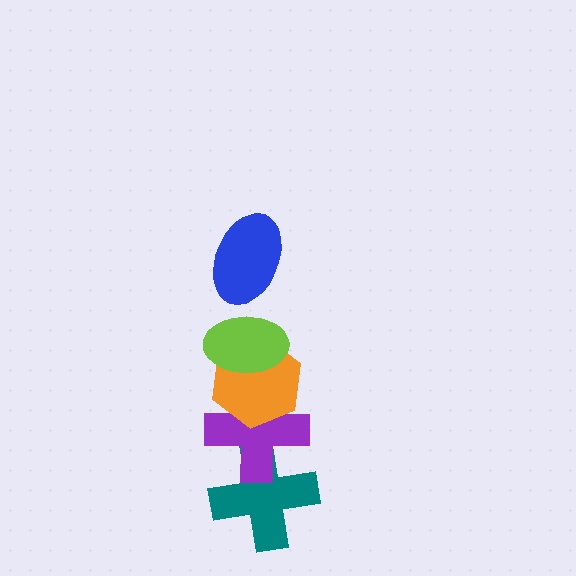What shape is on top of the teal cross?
The purple cross is on top of the teal cross.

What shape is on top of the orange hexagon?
The lime ellipse is on top of the orange hexagon.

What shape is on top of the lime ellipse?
The blue ellipse is on top of the lime ellipse.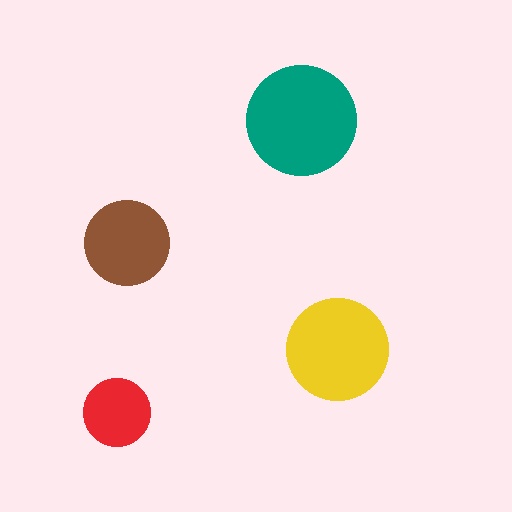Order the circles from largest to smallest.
the teal one, the yellow one, the brown one, the red one.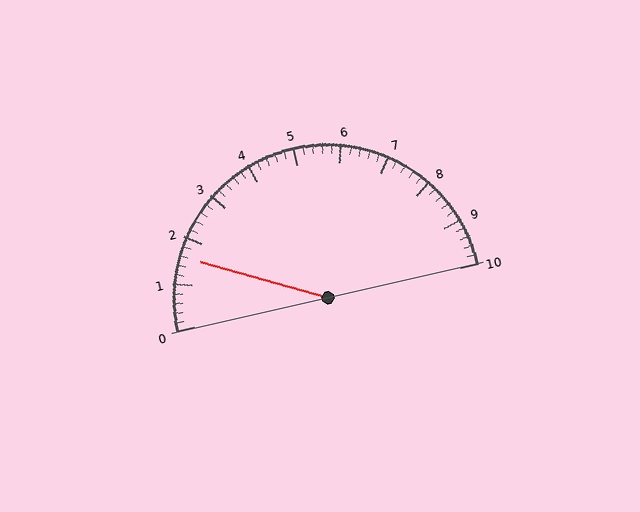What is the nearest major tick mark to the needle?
The nearest major tick mark is 2.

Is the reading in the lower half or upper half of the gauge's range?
The reading is in the lower half of the range (0 to 10).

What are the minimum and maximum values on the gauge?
The gauge ranges from 0 to 10.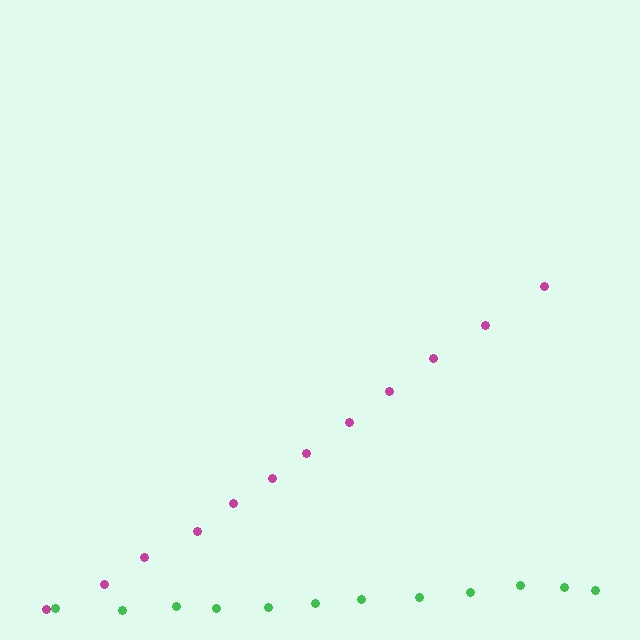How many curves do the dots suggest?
There are 2 distinct paths.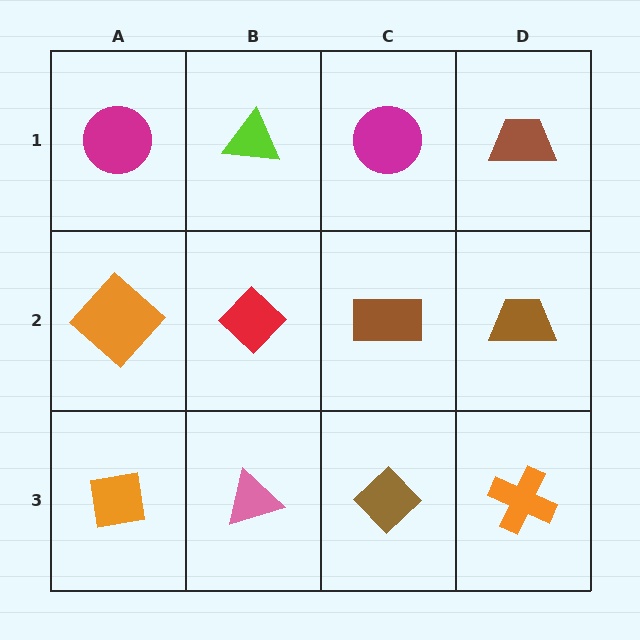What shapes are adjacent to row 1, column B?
A red diamond (row 2, column B), a magenta circle (row 1, column A), a magenta circle (row 1, column C).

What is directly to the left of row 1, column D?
A magenta circle.